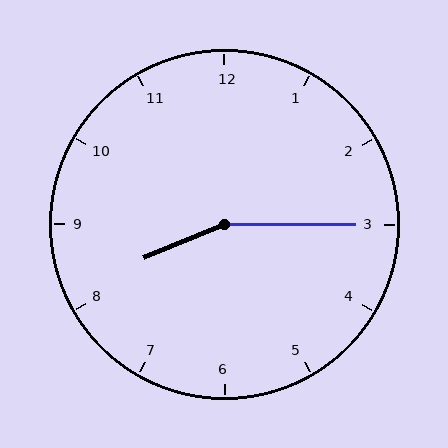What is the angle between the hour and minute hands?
Approximately 158 degrees.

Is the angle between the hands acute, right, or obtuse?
It is obtuse.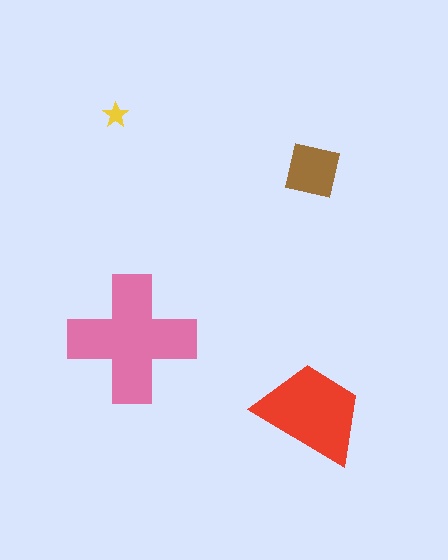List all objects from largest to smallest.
The pink cross, the red trapezoid, the brown square, the yellow star.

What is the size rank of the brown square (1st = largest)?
3rd.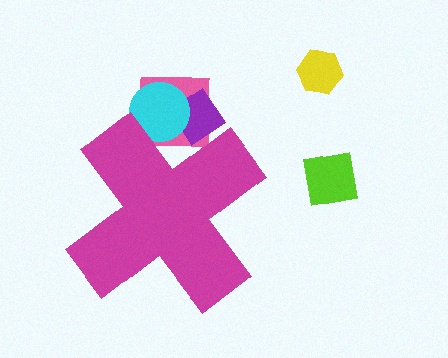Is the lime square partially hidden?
No, the lime square is fully visible.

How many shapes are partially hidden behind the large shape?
3 shapes are partially hidden.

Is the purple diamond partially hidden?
Yes, the purple diamond is partially hidden behind the magenta cross.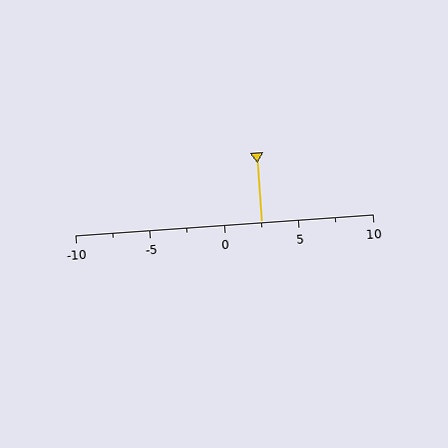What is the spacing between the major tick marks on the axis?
The major ticks are spaced 5 apart.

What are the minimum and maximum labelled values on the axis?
The axis runs from -10 to 10.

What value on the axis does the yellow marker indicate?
The marker indicates approximately 2.5.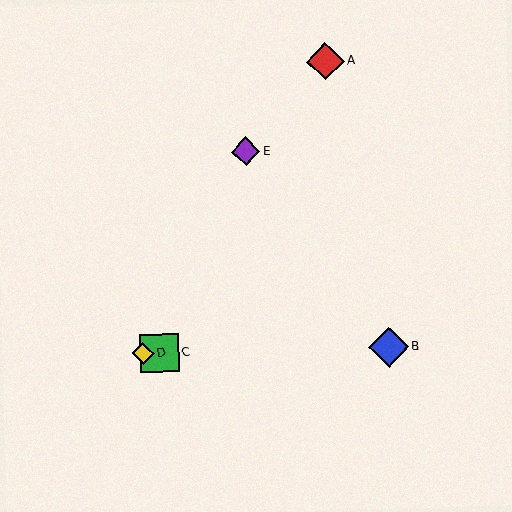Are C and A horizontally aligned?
No, C is at y≈353 and A is at y≈61.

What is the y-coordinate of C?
Object C is at y≈353.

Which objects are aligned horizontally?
Objects B, C, D are aligned horizontally.